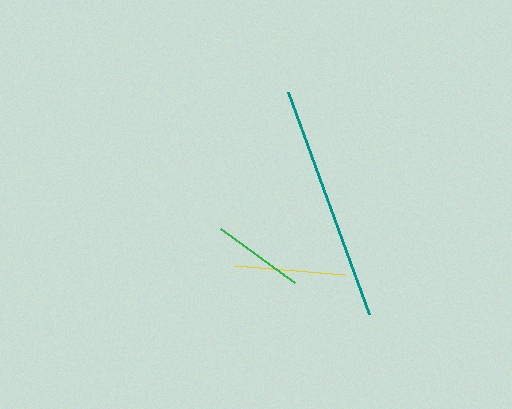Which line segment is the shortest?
The green line is the shortest at approximately 92 pixels.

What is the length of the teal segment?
The teal segment is approximately 236 pixels long.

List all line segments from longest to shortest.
From longest to shortest: teal, yellow, green.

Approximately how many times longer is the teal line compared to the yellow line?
The teal line is approximately 2.1 times the length of the yellow line.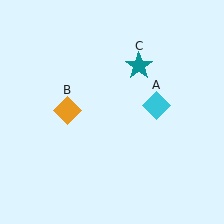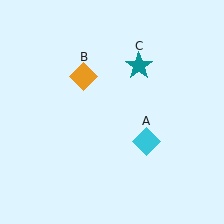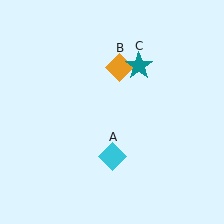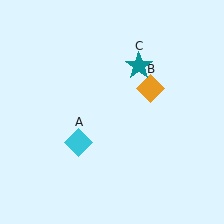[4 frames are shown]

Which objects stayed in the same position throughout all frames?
Teal star (object C) remained stationary.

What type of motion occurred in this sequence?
The cyan diamond (object A), orange diamond (object B) rotated clockwise around the center of the scene.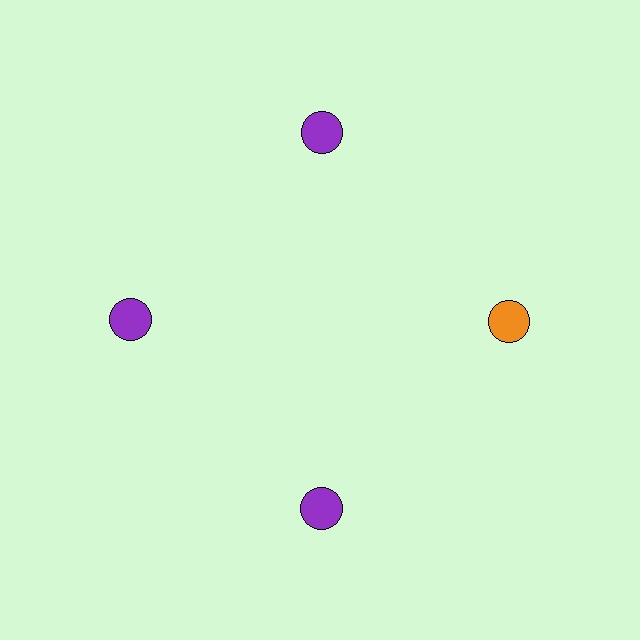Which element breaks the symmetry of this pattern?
The orange circle at roughly the 3 o'clock position breaks the symmetry. All other shapes are purple circles.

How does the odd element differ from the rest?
It has a different color: orange instead of purple.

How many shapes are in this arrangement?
There are 4 shapes arranged in a ring pattern.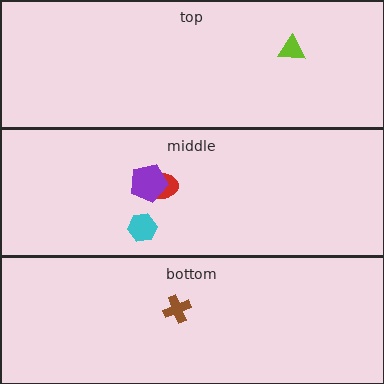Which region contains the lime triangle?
The top region.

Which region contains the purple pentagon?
The middle region.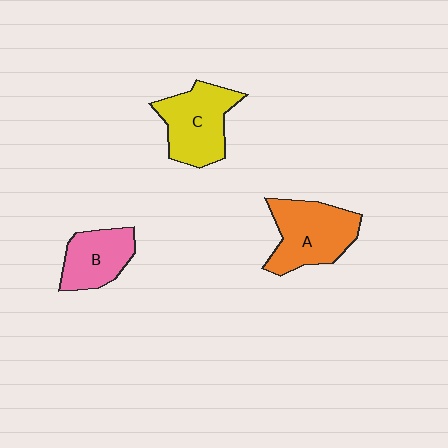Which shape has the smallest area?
Shape B (pink).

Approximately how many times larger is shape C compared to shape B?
Approximately 1.3 times.